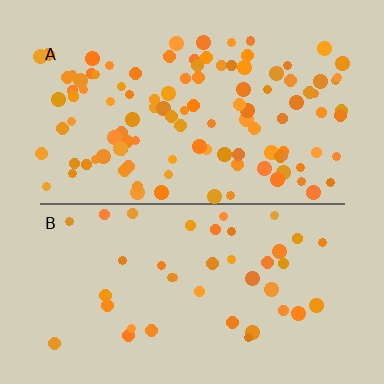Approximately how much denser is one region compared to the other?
Approximately 2.7× — region A over region B.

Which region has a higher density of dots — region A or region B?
A (the top).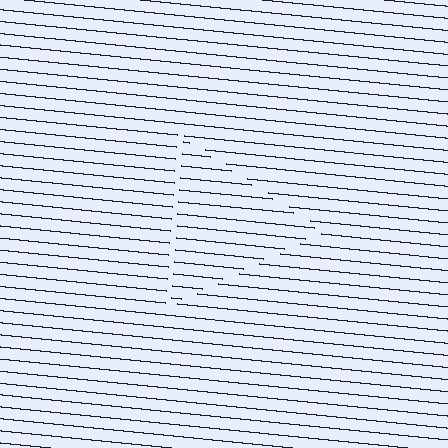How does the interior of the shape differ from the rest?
The interior of the shape contains the same grating, shifted by half a period — the contour is defined by the phase discontinuity where line-ends from the inner and outer gratings abut.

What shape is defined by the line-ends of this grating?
An illusory triangle. The interior of the shape contains the same grating, shifted by half a period — the contour is defined by the phase discontinuity where line-ends from the inner and outer gratings abut.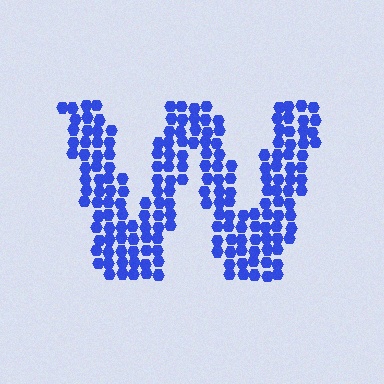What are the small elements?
The small elements are hexagons.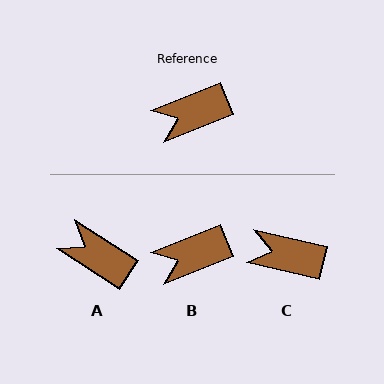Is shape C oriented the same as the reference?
No, it is off by about 35 degrees.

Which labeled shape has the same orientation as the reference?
B.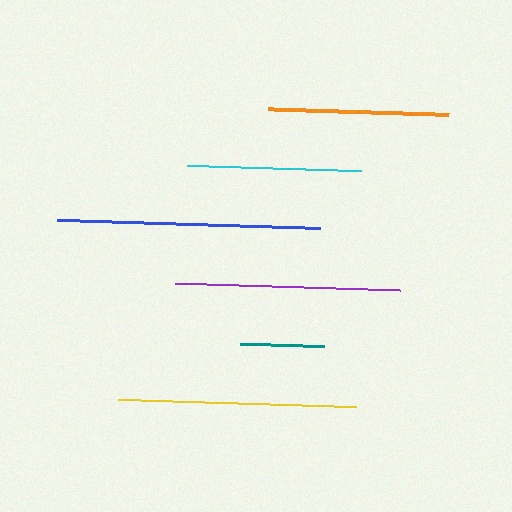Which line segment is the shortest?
The teal line is the shortest at approximately 84 pixels.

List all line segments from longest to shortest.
From longest to shortest: blue, yellow, purple, orange, cyan, teal.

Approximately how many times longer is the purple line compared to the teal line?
The purple line is approximately 2.7 times the length of the teal line.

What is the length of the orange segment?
The orange segment is approximately 181 pixels long.